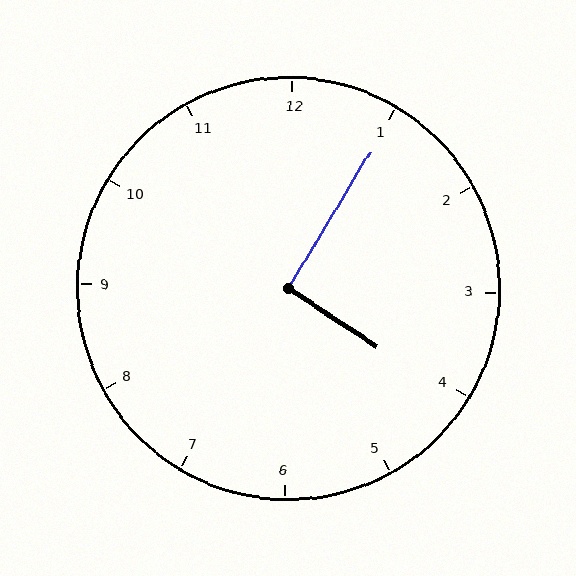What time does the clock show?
4:05.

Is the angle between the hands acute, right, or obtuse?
It is right.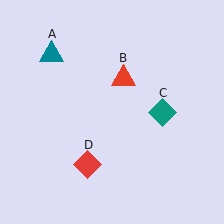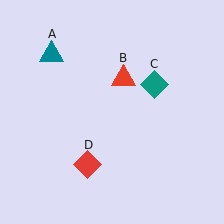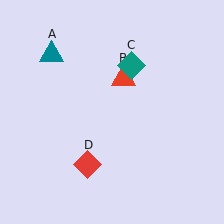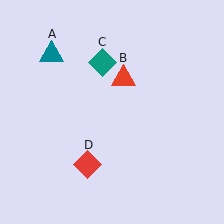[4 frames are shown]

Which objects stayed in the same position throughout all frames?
Teal triangle (object A) and red triangle (object B) and red diamond (object D) remained stationary.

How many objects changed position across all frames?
1 object changed position: teal diamond (object C).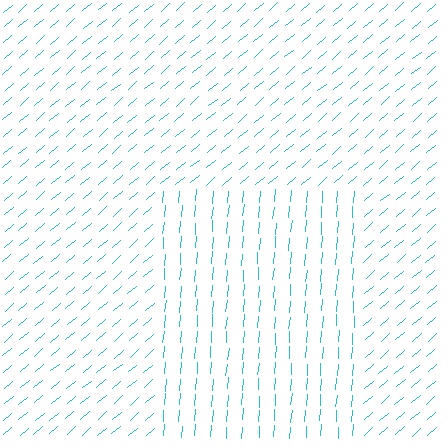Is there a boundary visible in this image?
Yes, there is a texture boundary formed by a change in line orientation.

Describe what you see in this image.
The image is filled with small cyan line segments. A rectangle region in the image has lines oriented differently from the surrounding lines, creating a visible texture boundary.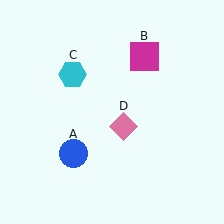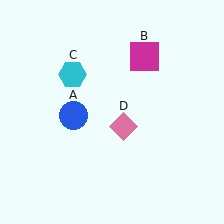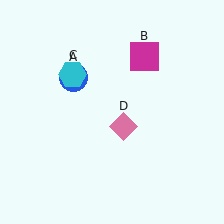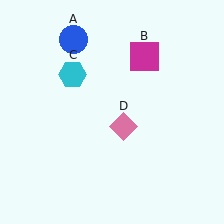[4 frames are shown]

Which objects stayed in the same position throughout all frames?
Magenta square (object B) and cyan hexagon (object C) and pink diamond (object D) remained stationary.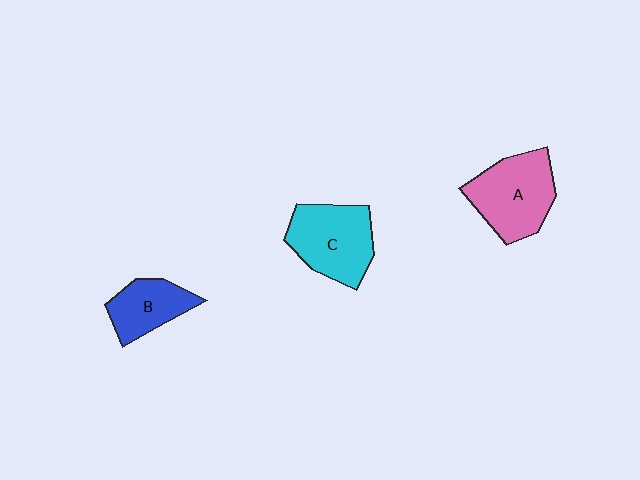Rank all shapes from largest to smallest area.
From largest to smallest: A (pink), C (cyan), B (blue).